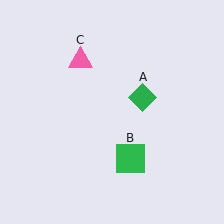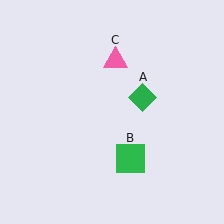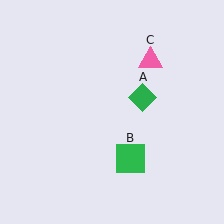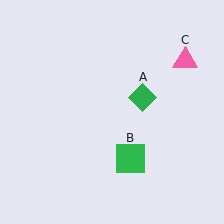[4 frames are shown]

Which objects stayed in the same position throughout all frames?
Green diamond (object A) and green square (object B) remained stationary.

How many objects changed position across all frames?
1 object changed position: pink triangle (object C).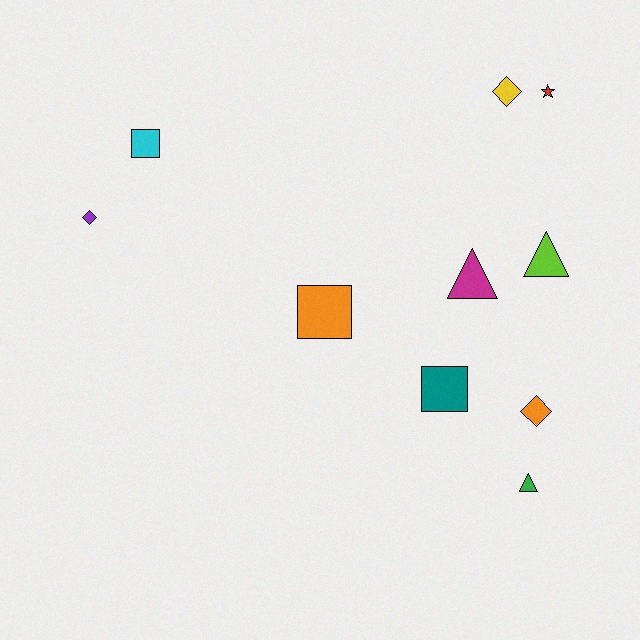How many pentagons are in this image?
There are no pentagons.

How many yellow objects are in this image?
There is 1 yellow object.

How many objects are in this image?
There are 10 objects.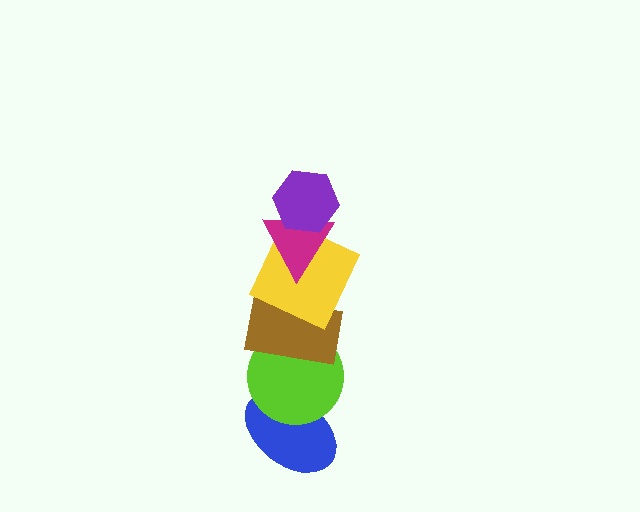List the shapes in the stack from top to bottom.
From top to bottom: the purple hexagon, the magenta triangle, the yellow square, the brown rectangle, the lime circle, the blue ellipse.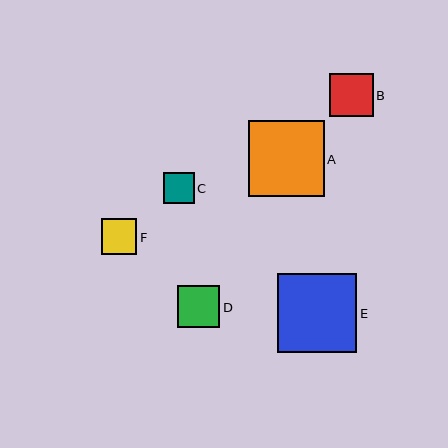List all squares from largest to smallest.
From largest to smallest: E, A, B, D, F, C.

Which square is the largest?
Square E is the largest with a size of approximately 79 pixels.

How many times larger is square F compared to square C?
Square F is approximately 1.2 times the size of square C.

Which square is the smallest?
Square C is the smallest with a size of approximately 31 pixels.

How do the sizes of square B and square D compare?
Square B and square D are approximately the same size.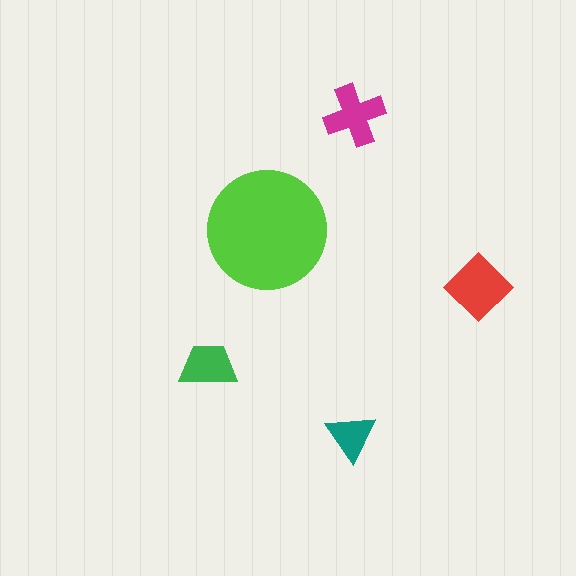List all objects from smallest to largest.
The teal triangle, the green trapezoid, the magenta cross, the red diamond, the lime circle.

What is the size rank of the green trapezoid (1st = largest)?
4th.